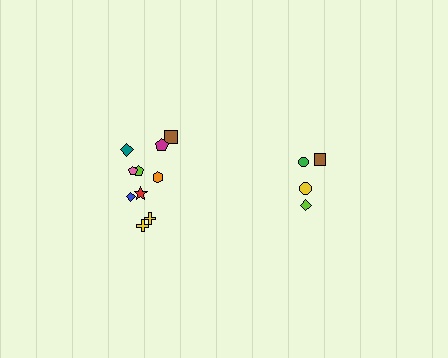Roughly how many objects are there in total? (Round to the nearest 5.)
Roughly 15 objects in total.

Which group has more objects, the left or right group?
The left group.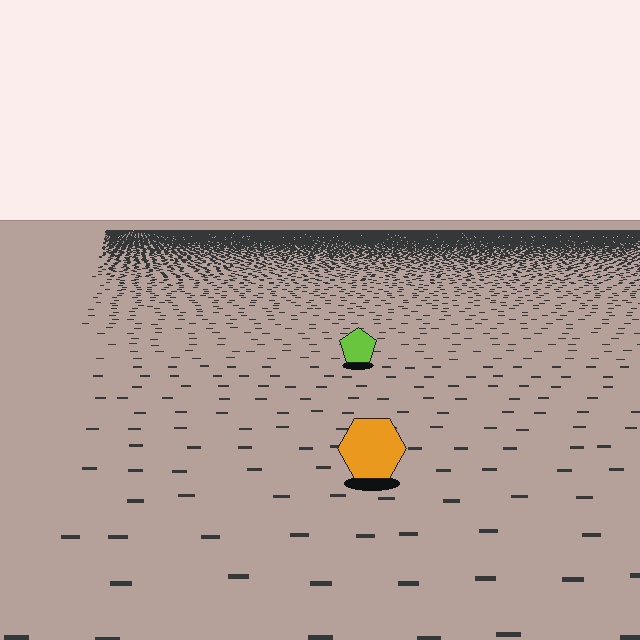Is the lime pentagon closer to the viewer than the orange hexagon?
No. The orange hexagon is closer — you can tell from the texture gradient: the ground texture is coarser near it.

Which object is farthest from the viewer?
The lime pentagon is farthest from the viewer. It appears smaller and the ground texture around it is denser.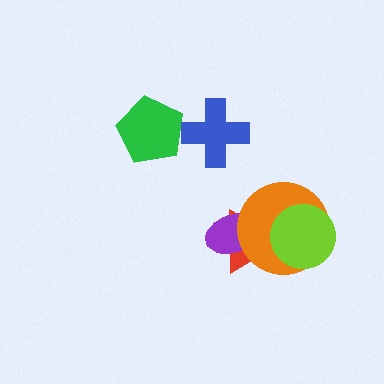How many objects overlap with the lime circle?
2 objects overlap with the lime circle.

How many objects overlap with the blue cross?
0 objects overlap with the blue cross.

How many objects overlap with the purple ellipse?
2 objects overlap with the purple ellipse.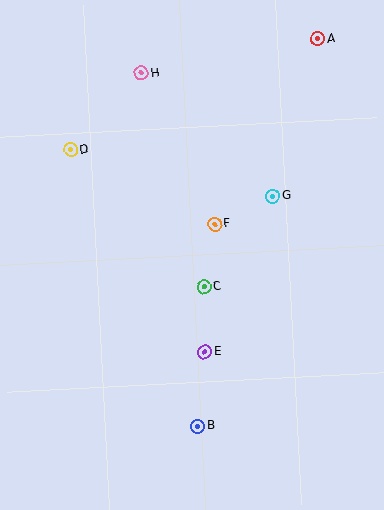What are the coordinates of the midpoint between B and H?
The midpoint between B and H is at (169, 250).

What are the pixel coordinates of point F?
Point F is at (214, 224).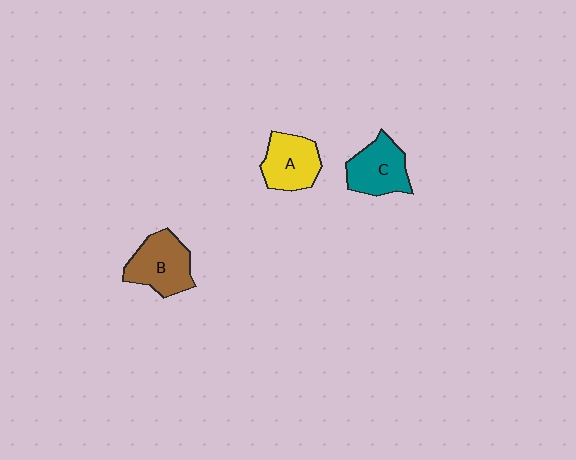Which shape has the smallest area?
Shape A (yellow).